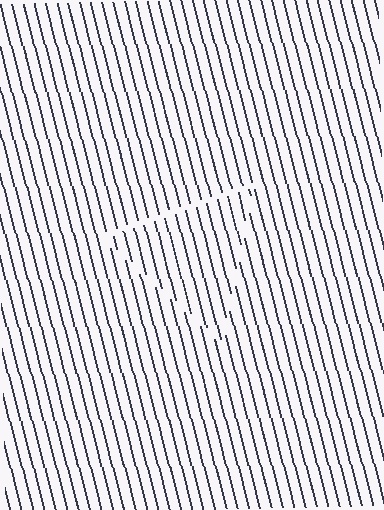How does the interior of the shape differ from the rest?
The interior of the shape contains the same grating, shifted by half a period — the contour is defined by the phase discontinuity where line-ends from the inner and outer gratings abut.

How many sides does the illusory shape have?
3 sides — the line-ends trace a triangle.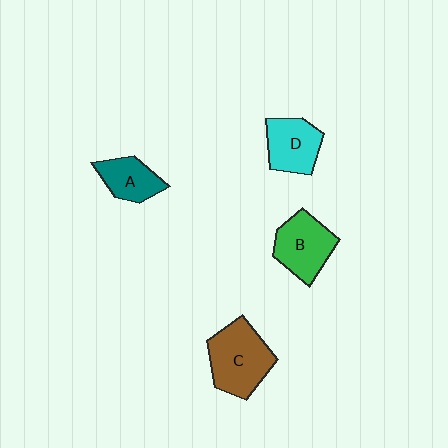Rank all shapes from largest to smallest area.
From largest to smallest: C (brown), B (green), D (cyan), A (teal).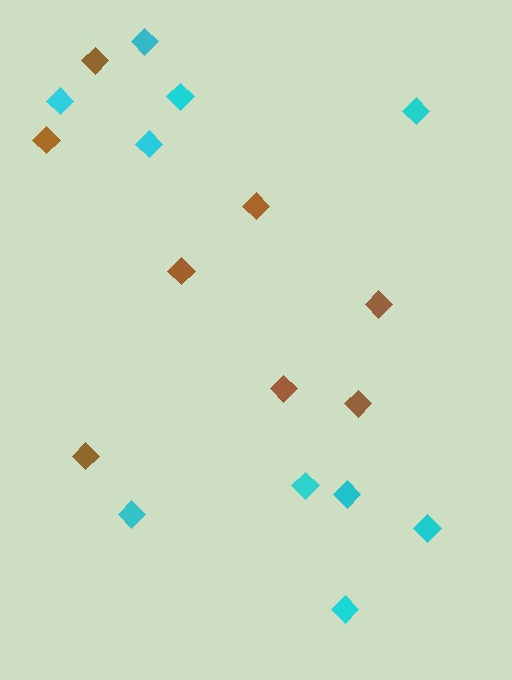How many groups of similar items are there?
There are 2 groups: one group of brown diamonds (8) and one group of cyan diamonds (10).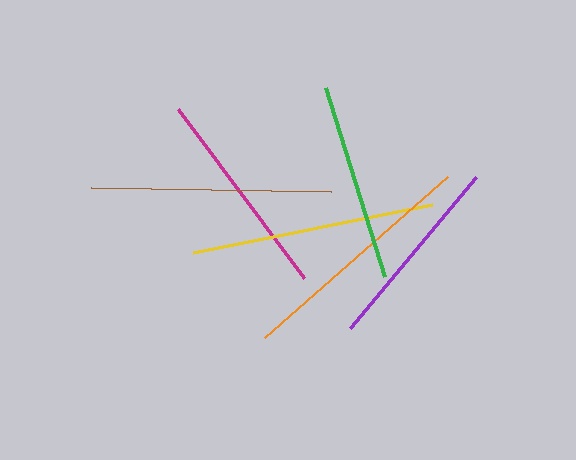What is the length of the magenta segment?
The magenta segment is approximately 211 pixels long.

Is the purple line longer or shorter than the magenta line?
The magenta line is longer than the purple line.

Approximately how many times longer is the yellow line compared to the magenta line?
The yellow line is approximately 1.2 times the length of the magenta line.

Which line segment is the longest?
The yellow line is the longest at approximately 244 pixels.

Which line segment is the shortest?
The purple line is the shortest at approximately 197 pixels.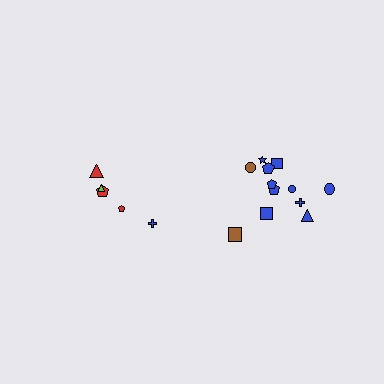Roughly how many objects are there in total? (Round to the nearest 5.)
Roughly 15 objects in total.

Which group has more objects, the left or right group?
The right group.